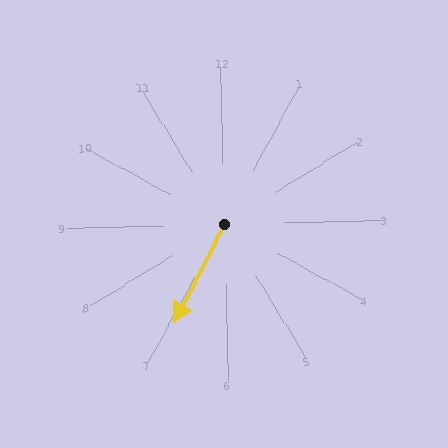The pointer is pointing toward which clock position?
Roughly 7 o'clock.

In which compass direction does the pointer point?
Southwest.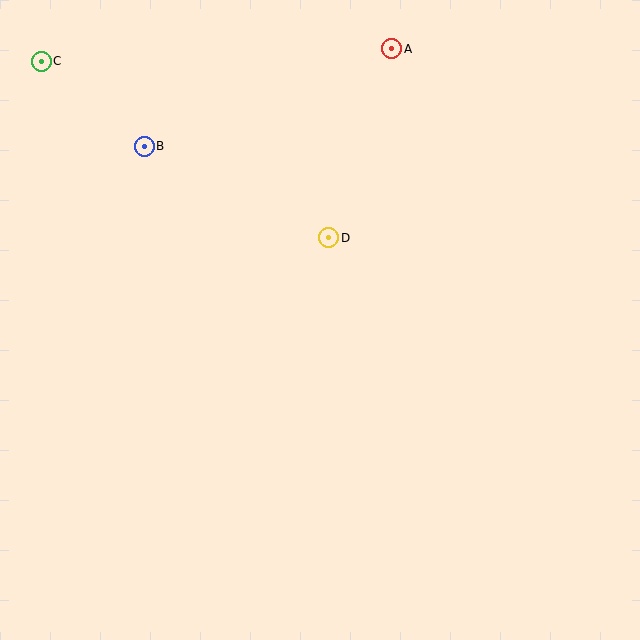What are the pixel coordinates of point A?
Point A is at (392, 49).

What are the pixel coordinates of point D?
Point D is at (329, 238).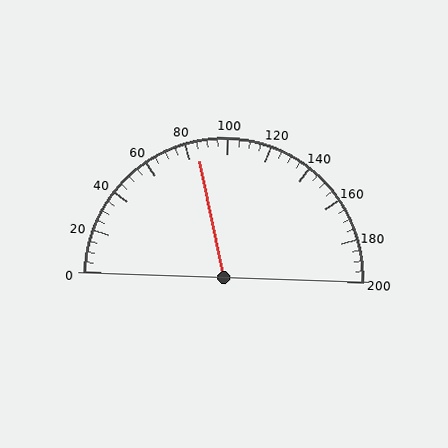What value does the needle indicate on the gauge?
The needle indicates approximately 85.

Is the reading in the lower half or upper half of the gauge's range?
The reading is in the lower half of the range (0 to 200).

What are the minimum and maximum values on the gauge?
The gauge ranges from 0 to 200.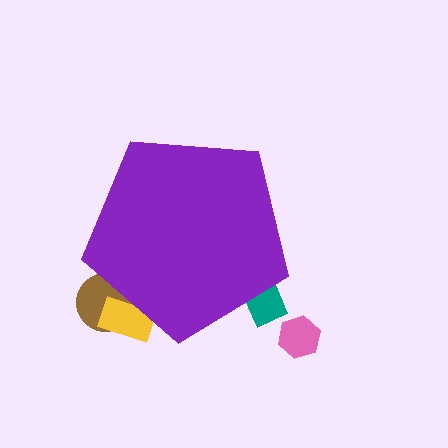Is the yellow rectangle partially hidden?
Yes, the yellow rectangle is partially hidden behind the purple pentagon.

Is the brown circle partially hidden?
Yes, the brown circle is partially hidden behind the purple pentagon.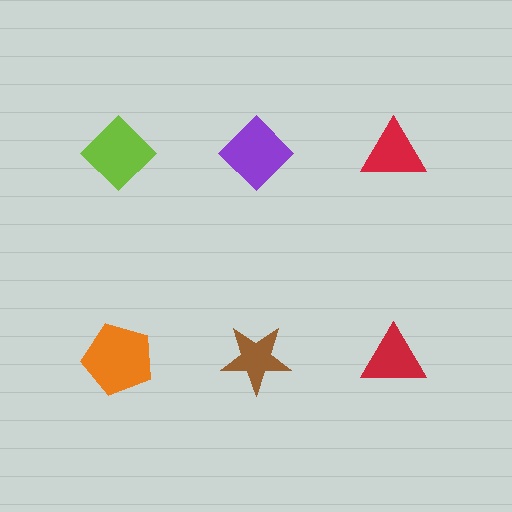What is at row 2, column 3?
A red triangle.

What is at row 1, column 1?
A lime diamond.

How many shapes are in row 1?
3 shapes.